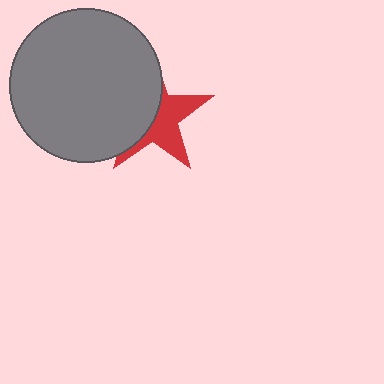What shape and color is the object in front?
The object in front is a gray circle.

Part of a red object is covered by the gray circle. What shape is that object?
It is a star.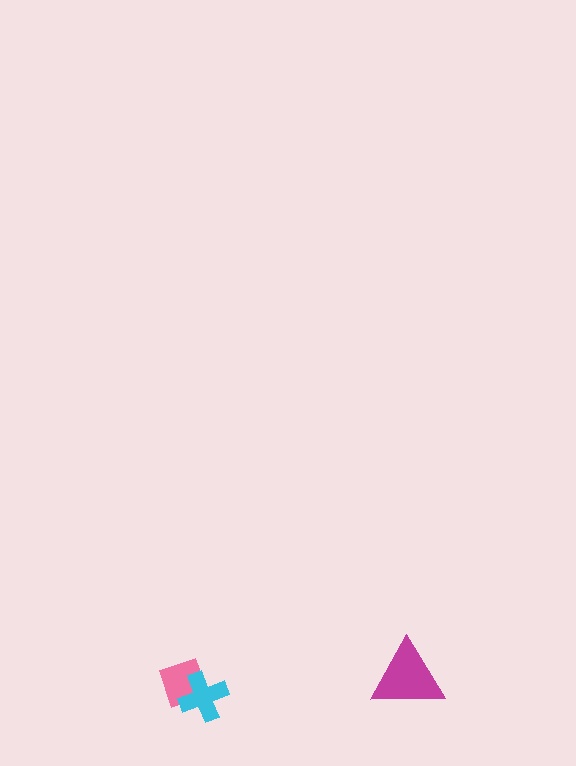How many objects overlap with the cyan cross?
1 object overlaps with the cyan cross.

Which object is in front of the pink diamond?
The cyan cross is in front of the pink diamond.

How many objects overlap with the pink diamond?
1 object overlaps with the pink diamond.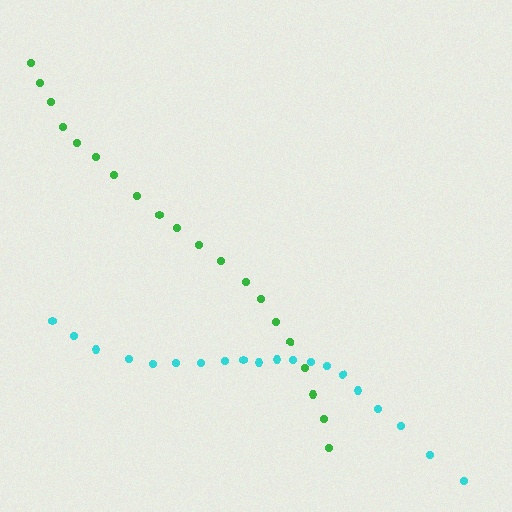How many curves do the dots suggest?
There are 2 distinct paths.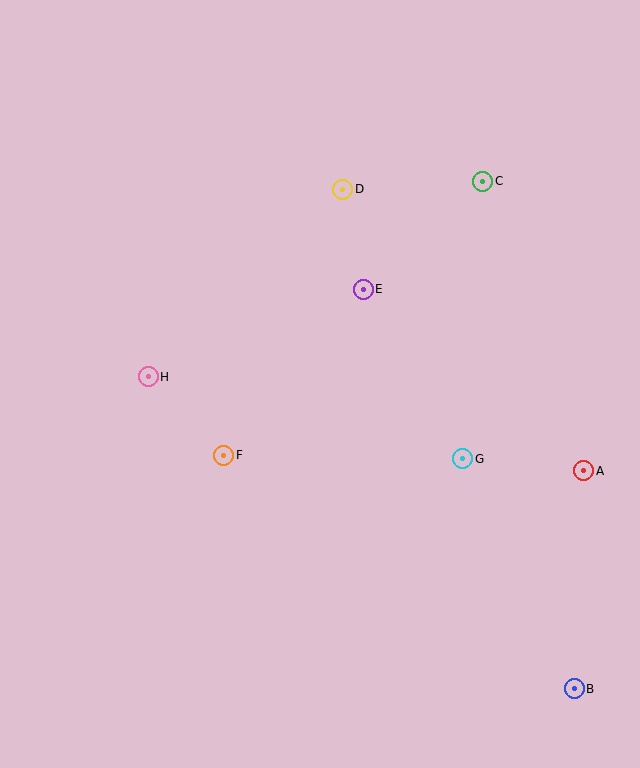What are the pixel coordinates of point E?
Point E is at (363, 289).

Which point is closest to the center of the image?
Point E at (363, 289) is closest to the center.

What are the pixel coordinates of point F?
Point F is at (224, 455).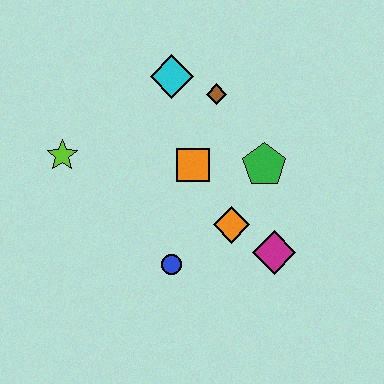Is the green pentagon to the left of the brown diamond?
No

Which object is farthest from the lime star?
The magenta diamond is farthest from the lime star.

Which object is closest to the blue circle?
The orange diamond is closest to the blue circle.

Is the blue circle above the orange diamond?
No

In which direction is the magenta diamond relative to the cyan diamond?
The magenta diamond is below the cyan diamond.